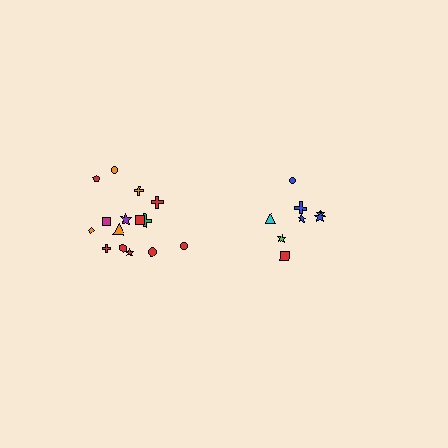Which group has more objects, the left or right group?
The left group.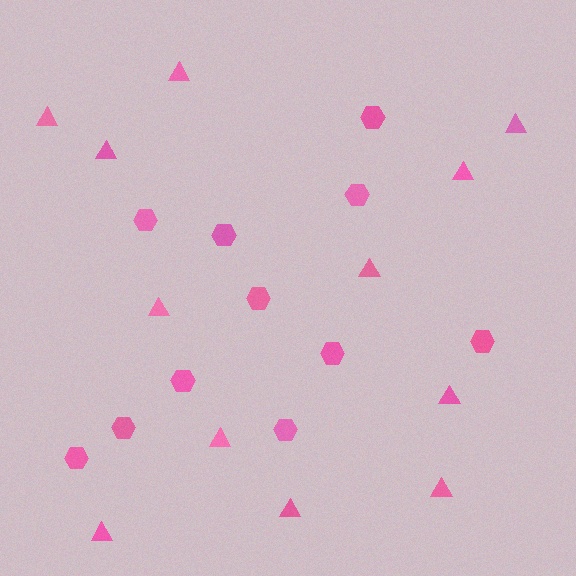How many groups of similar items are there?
There are 2 groups: one group of triangles (12) and one group of hexagons (11).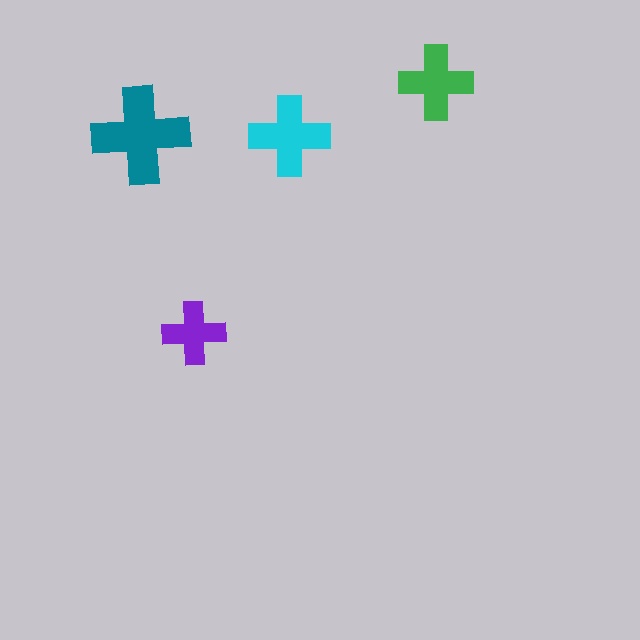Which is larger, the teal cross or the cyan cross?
The teal one.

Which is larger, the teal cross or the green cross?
The teal one.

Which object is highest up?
The green cross is topmost.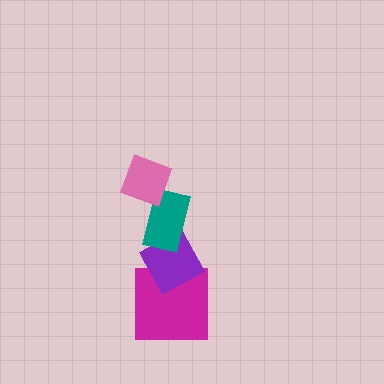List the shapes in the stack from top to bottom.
From top to bottom: the pink diamond, the teal rectangle, the purple diamond, the magenta square.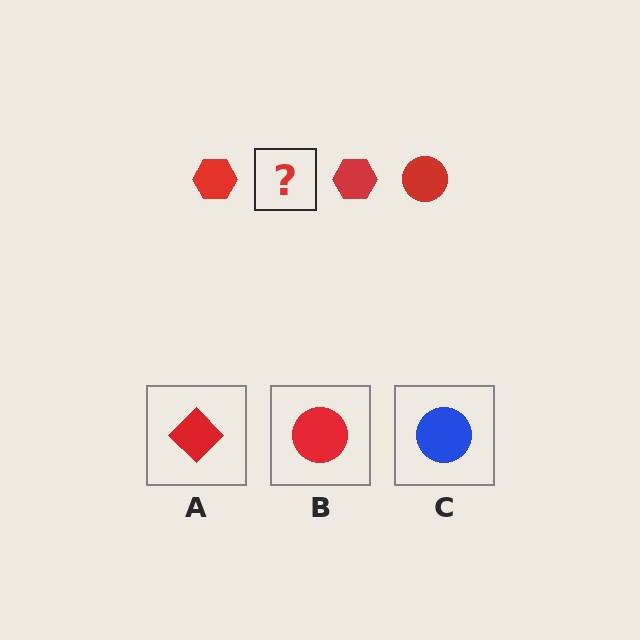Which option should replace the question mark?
Option B.